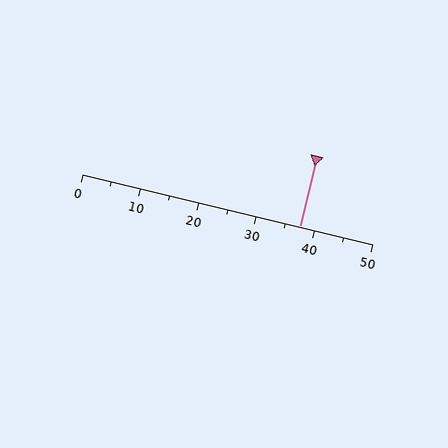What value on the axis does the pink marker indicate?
The marker indicates approximately 37.5.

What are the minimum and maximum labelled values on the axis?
The axis runs from 0 to 50.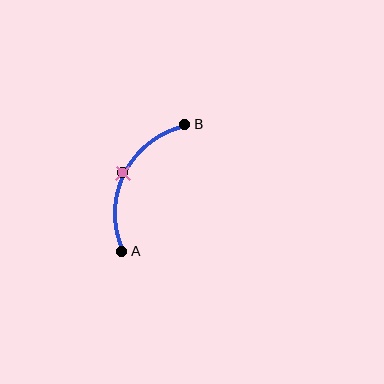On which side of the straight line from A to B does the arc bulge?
The arc bulges to the left of the straight line connecting A and B.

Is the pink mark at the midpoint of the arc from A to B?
Yes. The pink mark lies on the arc at equal arc-length from both A and B — it is the arc midpoint.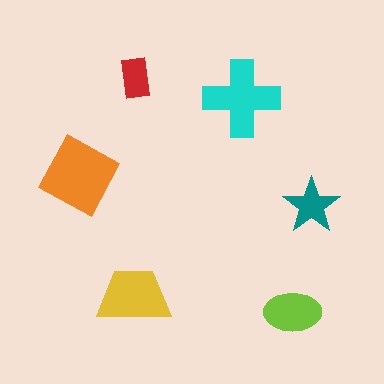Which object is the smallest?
The red rectangle.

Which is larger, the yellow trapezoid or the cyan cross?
The cyan cross.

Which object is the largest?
The orange diamond.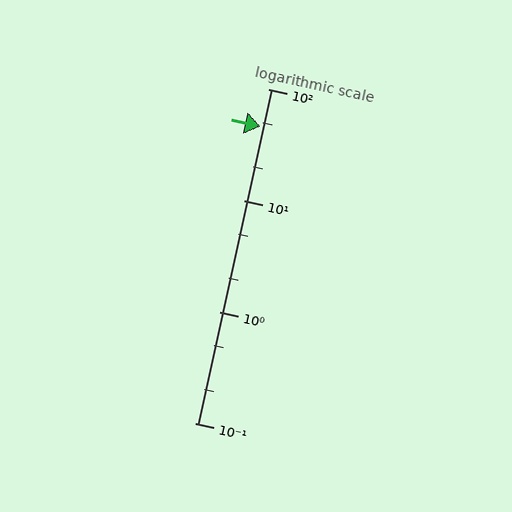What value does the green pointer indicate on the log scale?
The pointer indicates approximately 46.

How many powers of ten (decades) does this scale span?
The scale spans 3 decades, from 0.1 to 100.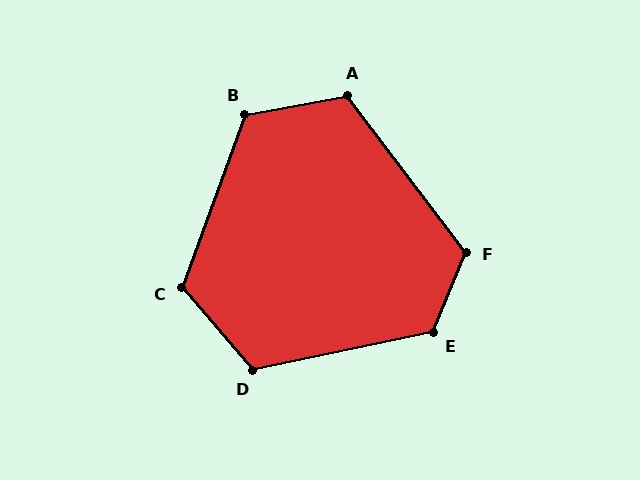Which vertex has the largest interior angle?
E, at approximately 124 degrees.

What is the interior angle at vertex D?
Approximately 119 degrees (obtuse).